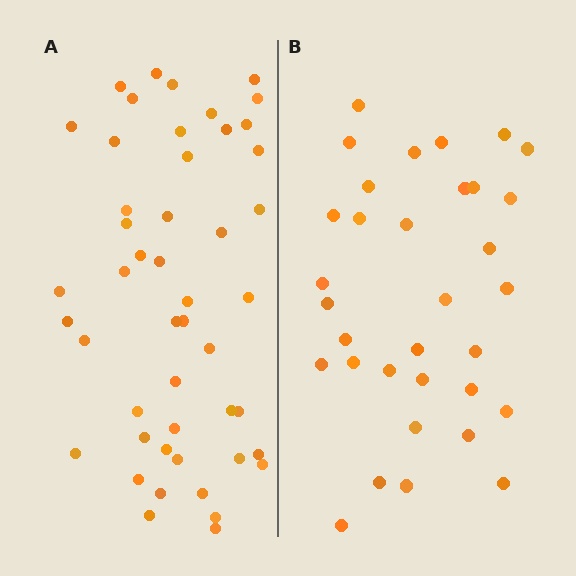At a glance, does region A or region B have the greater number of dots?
Region A (the left region) has more dots.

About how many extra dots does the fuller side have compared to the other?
Region A has approximately 15 more dots than region B.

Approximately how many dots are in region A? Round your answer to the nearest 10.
About 50 dots. (The exact count is 48, which rounds to 50.)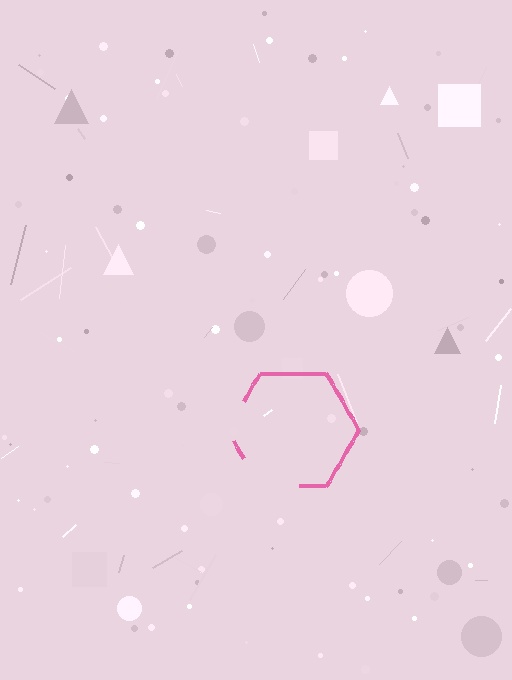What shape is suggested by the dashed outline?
The dashed outline suggests a hexagon.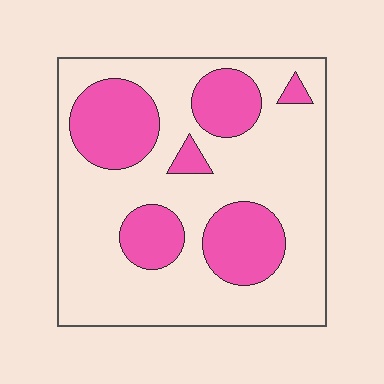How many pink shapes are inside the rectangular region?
6.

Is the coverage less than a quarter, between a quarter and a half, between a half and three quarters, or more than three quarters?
Between a quarter and a half.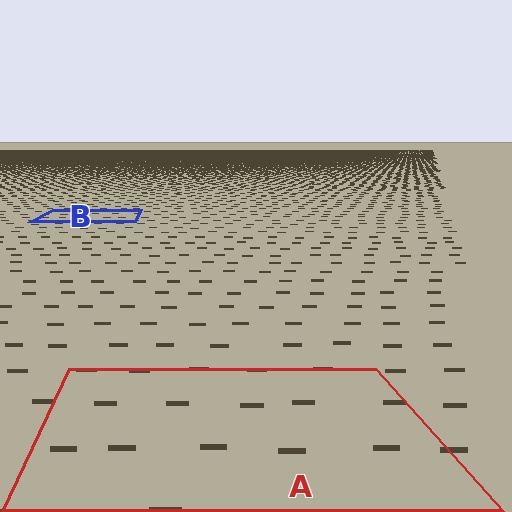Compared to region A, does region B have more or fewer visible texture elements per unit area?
Region B has more texture elements per unit area — they are packed more densely because it is farther away.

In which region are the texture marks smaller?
The texture marks are smaller in region B, because it is farther away.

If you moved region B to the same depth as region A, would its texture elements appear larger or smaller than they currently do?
They would appear larger. At a closer depth, the same texture elements are projected at a bigger on-screen size.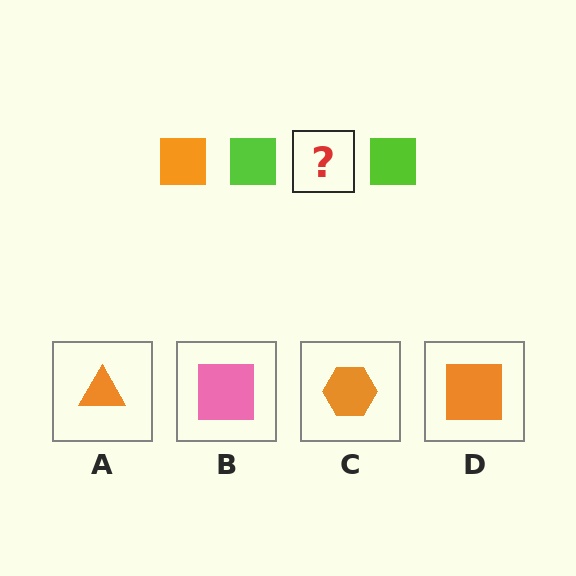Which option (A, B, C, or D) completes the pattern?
D.